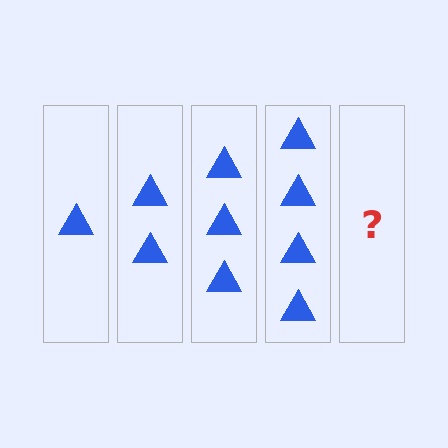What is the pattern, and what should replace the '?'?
The pattern is that each step adds one more triangle. The '?' should be 5 triangles.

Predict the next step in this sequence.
The next step is 5 triangles.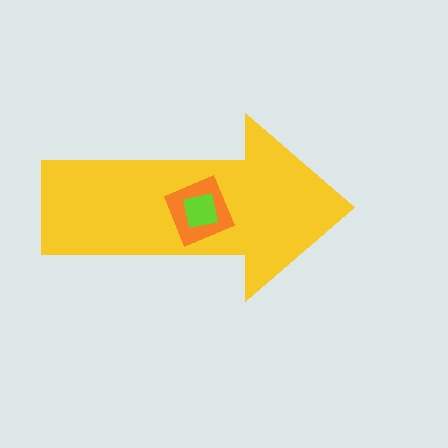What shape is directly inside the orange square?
The lime square.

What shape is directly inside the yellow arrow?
The orange square.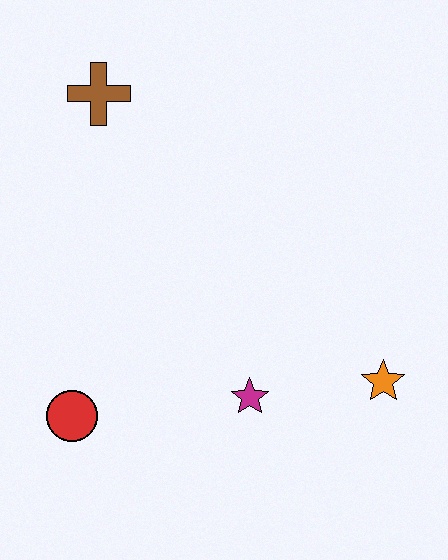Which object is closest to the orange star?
The magenta star is closest to the orange star.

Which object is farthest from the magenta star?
The brown cross is farthest from the magenta star.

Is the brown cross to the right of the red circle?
Yes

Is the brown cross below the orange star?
No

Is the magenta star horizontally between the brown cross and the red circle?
No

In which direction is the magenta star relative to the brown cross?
The magenta star is below the brown cross.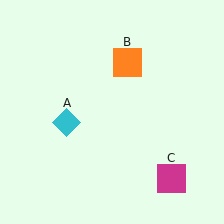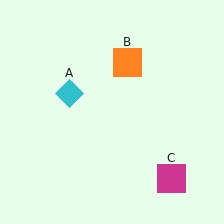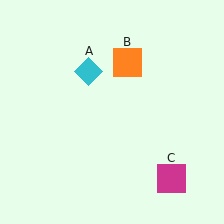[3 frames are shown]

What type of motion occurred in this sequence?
The cyan diamond (object A) rotated clockwise around the center of the scene.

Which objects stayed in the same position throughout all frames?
Orange square (object B) and magenta square (object C) remained stationary.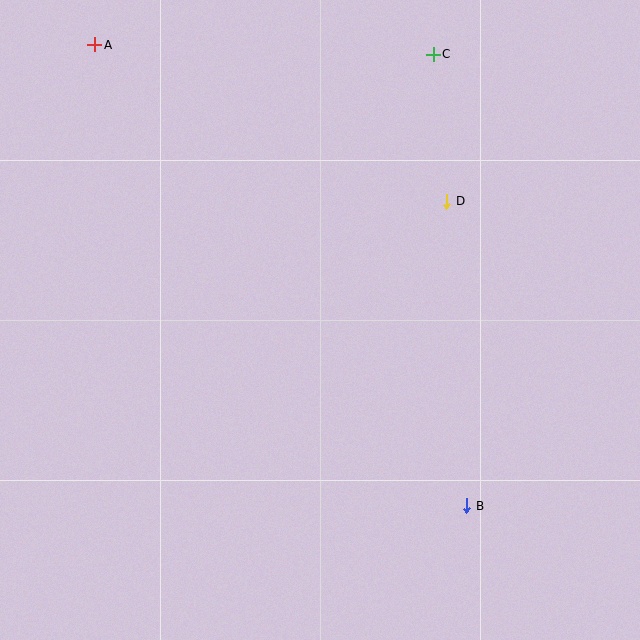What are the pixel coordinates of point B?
Point B is at (467, 506).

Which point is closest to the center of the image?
Point D at (447, 201) is closest to the center.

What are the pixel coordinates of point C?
Point C is at (433, 54).